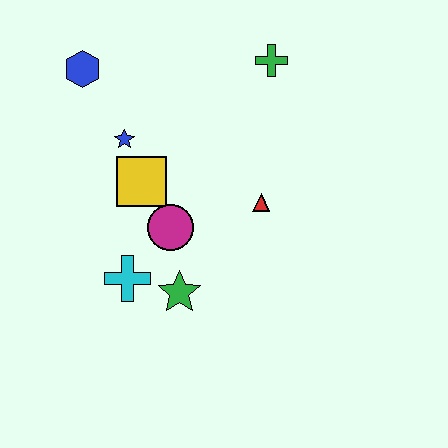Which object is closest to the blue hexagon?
The blue star is closest to the blue hexagon.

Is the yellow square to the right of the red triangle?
No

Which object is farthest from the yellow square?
The green cross is farthest from the yellow square.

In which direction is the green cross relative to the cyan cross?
The green cross is above the cyan cross.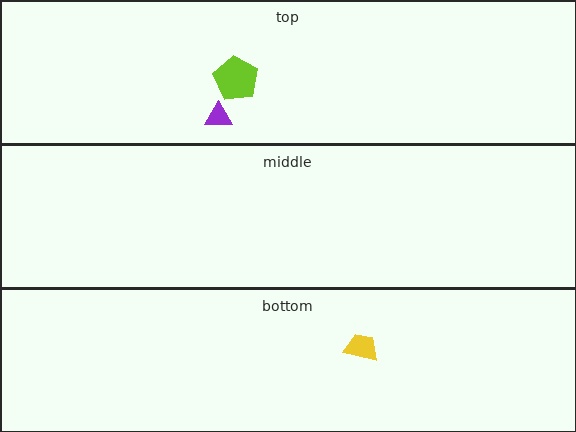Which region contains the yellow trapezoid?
The bottom region.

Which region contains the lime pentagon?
The top region.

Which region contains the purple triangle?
The top region.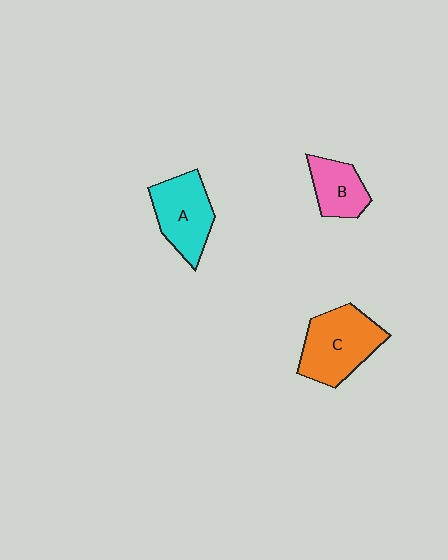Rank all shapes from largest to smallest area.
From largest to smallest: C (orange), A (cyan), B (pink).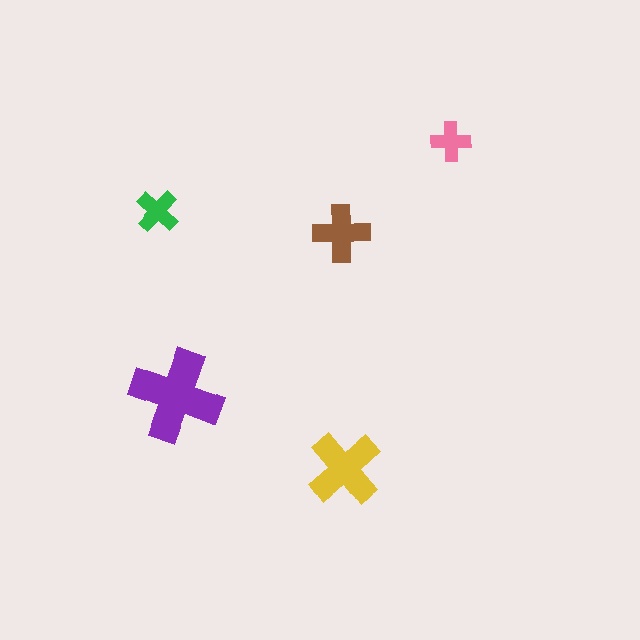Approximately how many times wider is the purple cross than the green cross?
About 2 times wider.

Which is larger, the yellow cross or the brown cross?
The yellow one.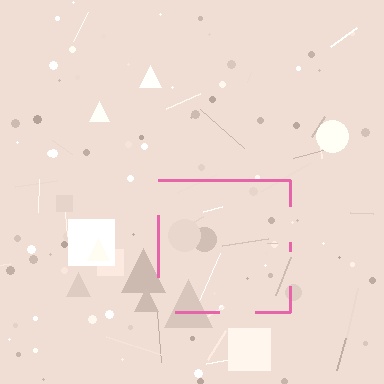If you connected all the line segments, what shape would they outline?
They would outline a square.